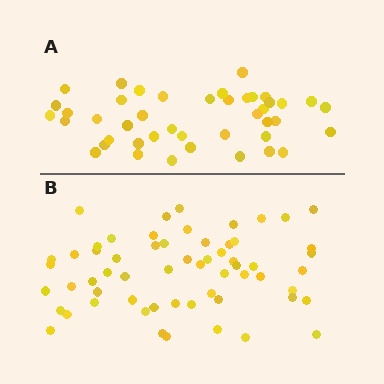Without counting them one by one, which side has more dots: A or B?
Region B (the bottom region) has more dots.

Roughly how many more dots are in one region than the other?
Region B has approximately 15 more dots than region A.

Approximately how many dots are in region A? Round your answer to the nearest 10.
About 40 dots. (The exact count is 43, which rounds to 40.)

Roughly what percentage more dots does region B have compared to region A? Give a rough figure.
About 40% more.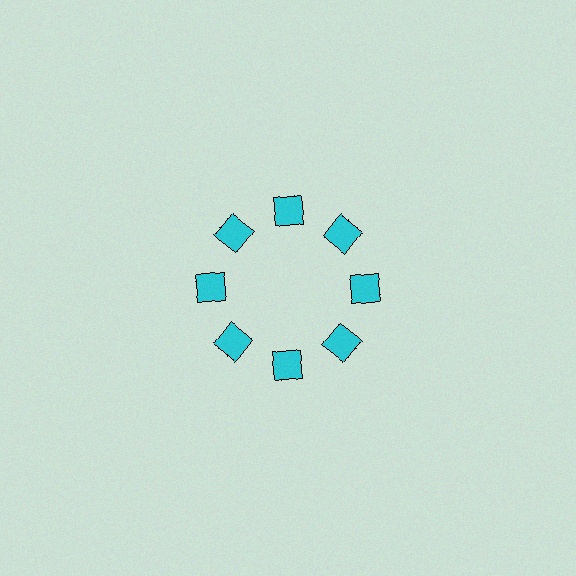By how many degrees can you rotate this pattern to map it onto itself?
The pattern maps onto itself every 45 degrees of rotation.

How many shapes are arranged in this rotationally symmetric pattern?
There are 16 shapes, arranged in 8 groups of 2.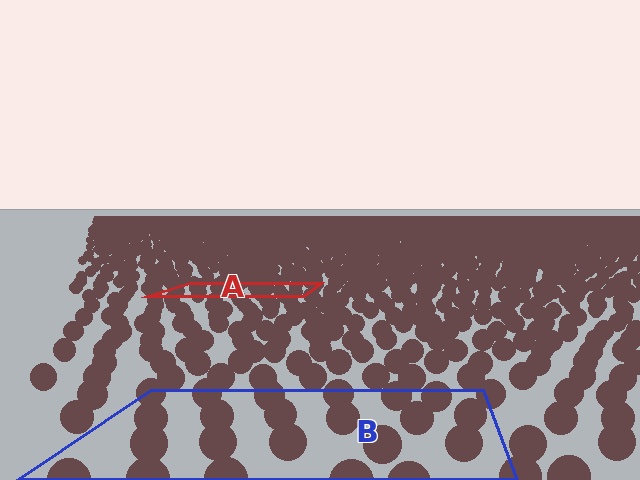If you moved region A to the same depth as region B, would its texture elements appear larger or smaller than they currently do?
They would appear larger. At a closer depth, the same texture elements are projected at a bigger on-screen size.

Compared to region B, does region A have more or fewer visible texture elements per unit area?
Region A has more texture elements per unit area — they are packed more densely because it is farther away.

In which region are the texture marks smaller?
The texture marks are smaller in region A, because it is farther away.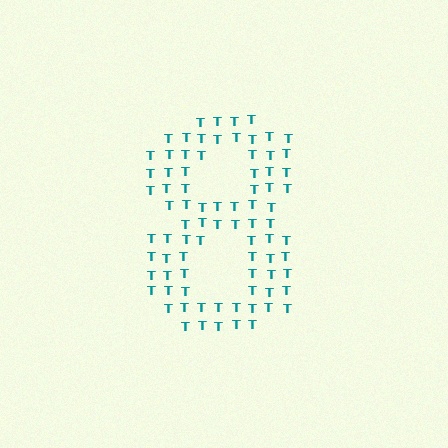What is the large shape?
The large shape is the digit 8.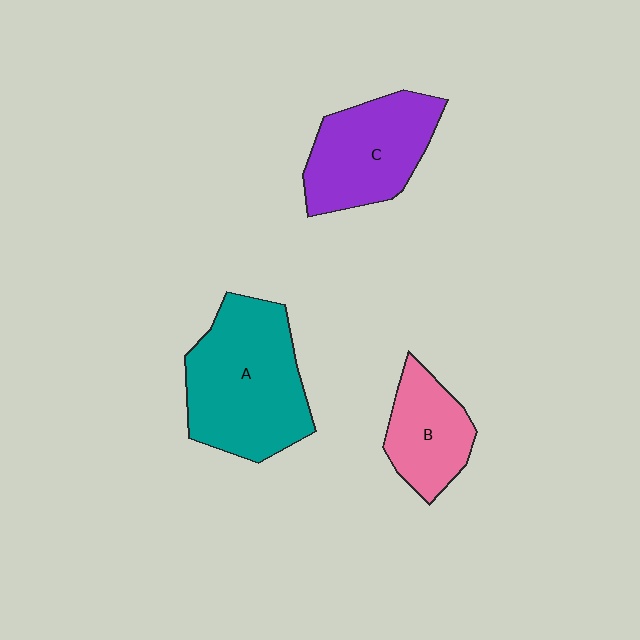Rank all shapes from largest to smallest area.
From largest to smallest: A (teal), C (purple), B (pink).